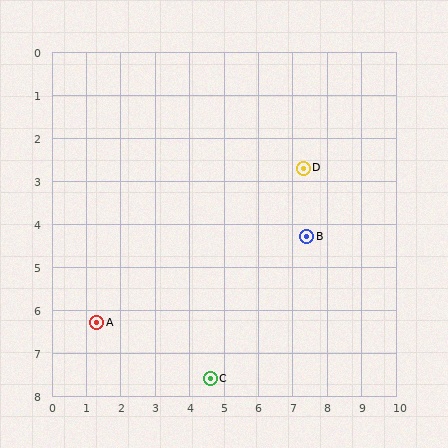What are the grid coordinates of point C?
Point C is at approximately (4.6, 7.6).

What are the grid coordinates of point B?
Point B is at approximately (7.4, 4.3).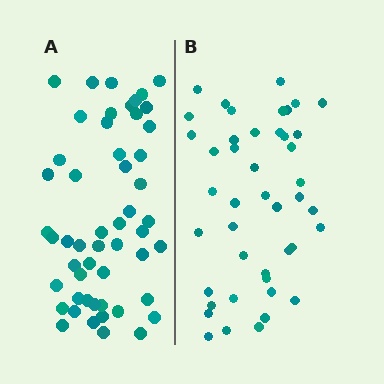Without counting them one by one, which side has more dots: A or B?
Region A (the left region) has more dots.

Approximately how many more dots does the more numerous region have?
Region A has roughly 8 or so more dots than region B.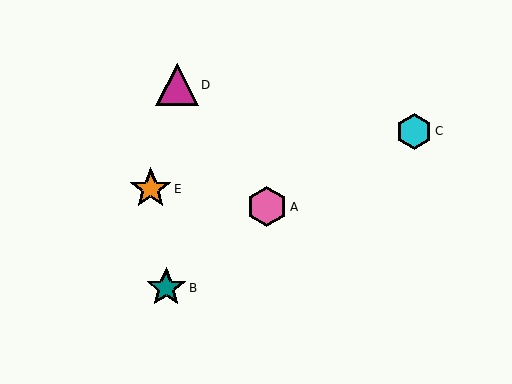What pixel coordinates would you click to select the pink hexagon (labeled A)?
Click at (267, 207) to select the pink hexagon A.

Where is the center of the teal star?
The center of the teal star is at (166, 288).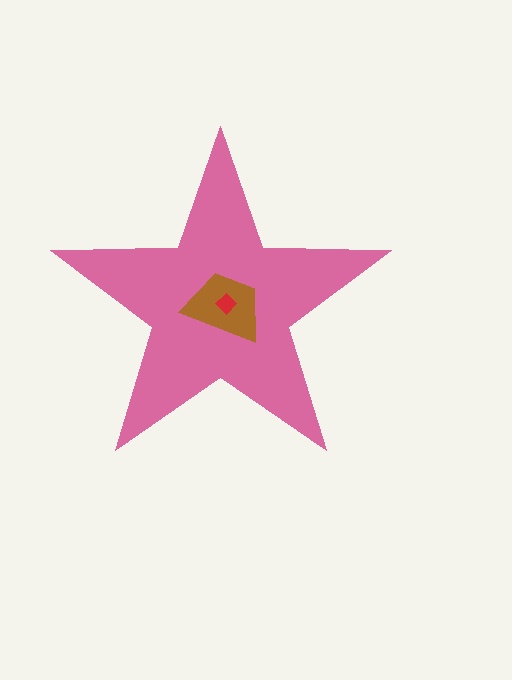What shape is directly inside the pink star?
The brown trapezoid.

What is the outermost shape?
The pink star.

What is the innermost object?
The red diamond.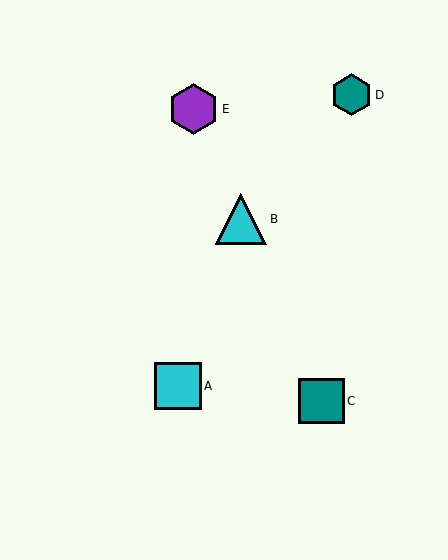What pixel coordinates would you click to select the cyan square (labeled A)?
Click at (178, 386) to select the cyan square A.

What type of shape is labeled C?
Shape C is a teal square.